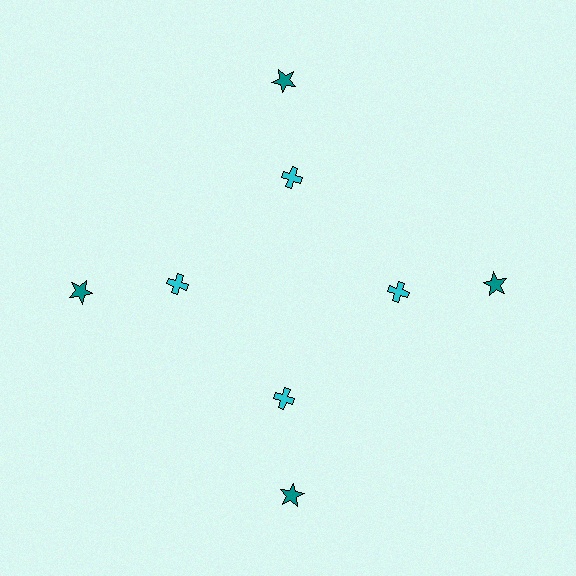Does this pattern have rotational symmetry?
Yes, this pattern has 4-fold rotational symmetry. It looks the same after rotating 90 degrees around the center.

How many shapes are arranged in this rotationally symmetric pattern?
There are 8 shapes, arranged in 4 groups of 2.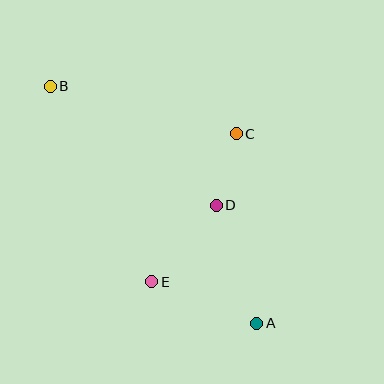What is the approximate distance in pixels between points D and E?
The distance between D and E is approximately 100 pixels.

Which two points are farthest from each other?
Points A and B are farthest from each other.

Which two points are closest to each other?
Points C and D are closest to each other.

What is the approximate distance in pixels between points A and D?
The distance between A and D is approximately 125 pixels.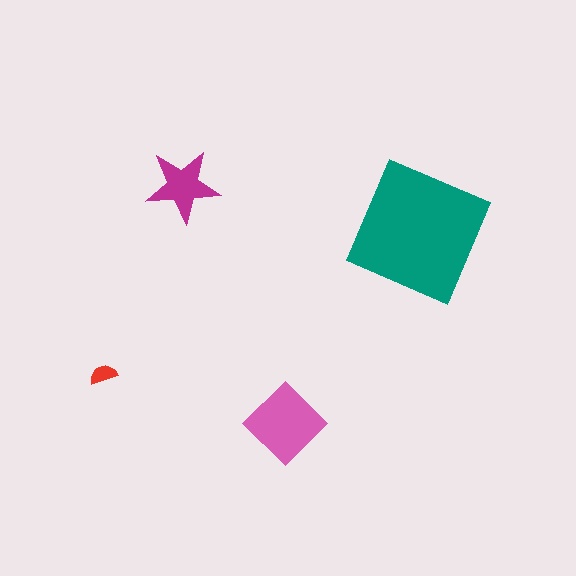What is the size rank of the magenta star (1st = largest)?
3rd.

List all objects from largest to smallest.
The teal square, the pink diamond, the magenta star, the red semicircle.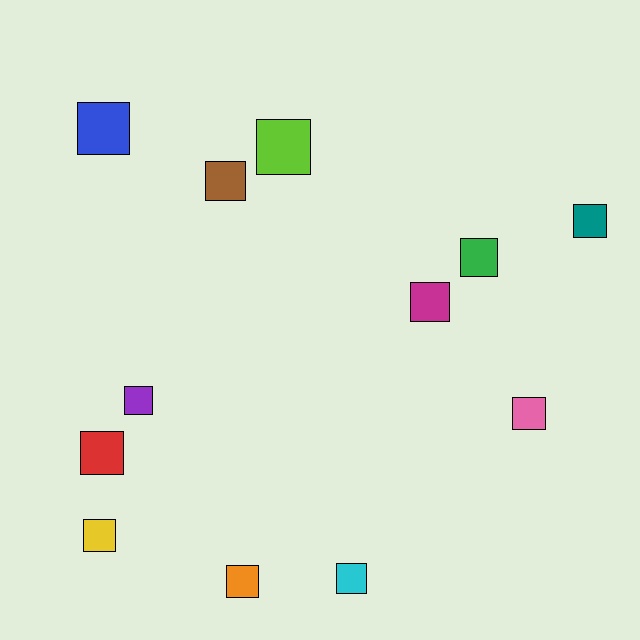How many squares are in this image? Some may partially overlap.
There are 12 squares.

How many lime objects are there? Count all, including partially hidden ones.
There is 1 lime object.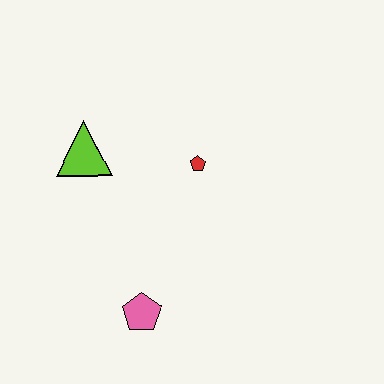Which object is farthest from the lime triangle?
The pink pentagon is farthest from the lime triangle.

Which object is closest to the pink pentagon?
The red pentagon is closest to the pink pentagon.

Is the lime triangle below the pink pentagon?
No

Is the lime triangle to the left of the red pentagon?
Yes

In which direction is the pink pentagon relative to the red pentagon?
The pink pentagon is below the red pentagon.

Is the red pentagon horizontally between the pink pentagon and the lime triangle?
No